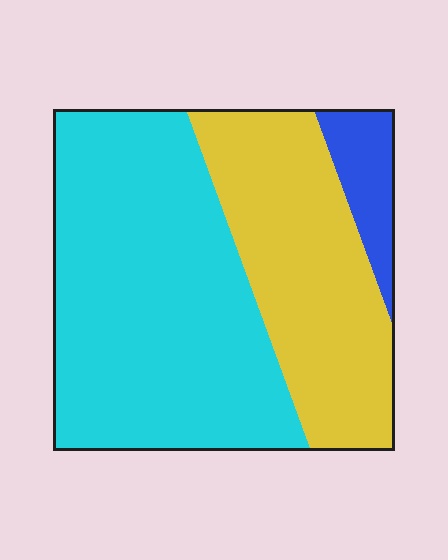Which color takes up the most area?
Cyan, at roughly 55%.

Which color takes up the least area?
Blue, at roughly 10%.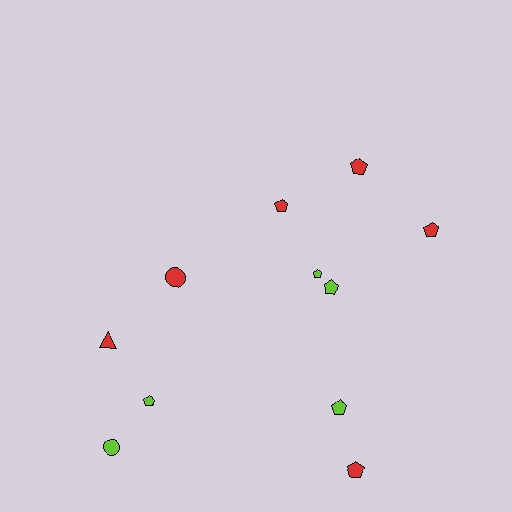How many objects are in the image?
There are 11 objects.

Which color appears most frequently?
Red, with 6 objects.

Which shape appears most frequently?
Pentagon, with 8 objects.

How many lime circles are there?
There is 1 lime circle.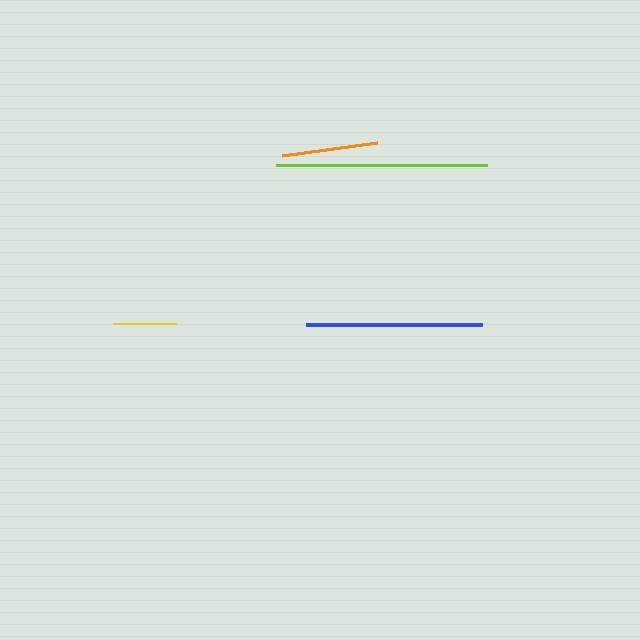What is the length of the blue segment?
The blue segment is approximately 176 pixels long.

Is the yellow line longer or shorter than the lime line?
The lime line is longer than the yellow line.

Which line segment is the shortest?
The yellow line is the shortest at approximately 63 pixels.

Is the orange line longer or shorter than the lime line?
The lime line is longer than the orange line.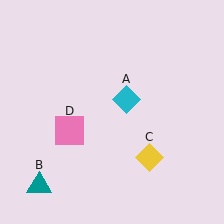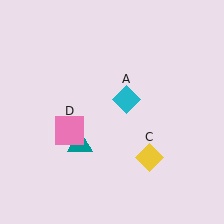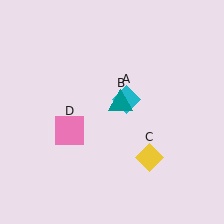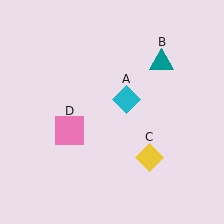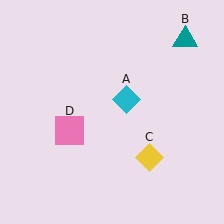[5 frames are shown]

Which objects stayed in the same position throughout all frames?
Cyan diamond (object A) and yellow diamond (object C) and pink square (object D) remained stationary.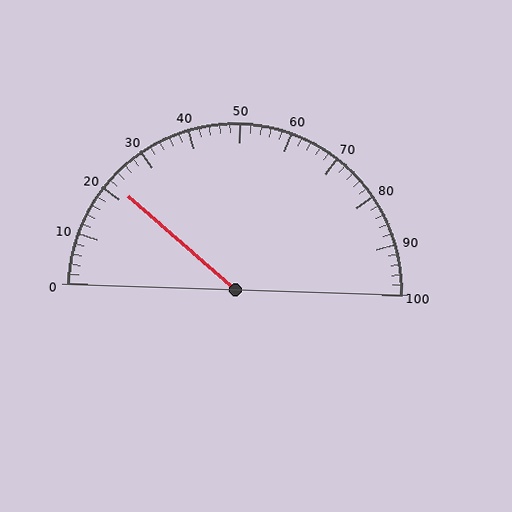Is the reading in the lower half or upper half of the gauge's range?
The reading is in the lower half of the range (0 to 100).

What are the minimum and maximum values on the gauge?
The gauge ranges from 0 to 100.